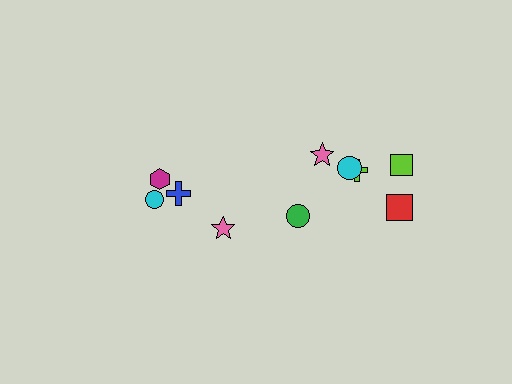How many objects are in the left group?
There are 4 objects.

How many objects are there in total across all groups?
There are 10 objects.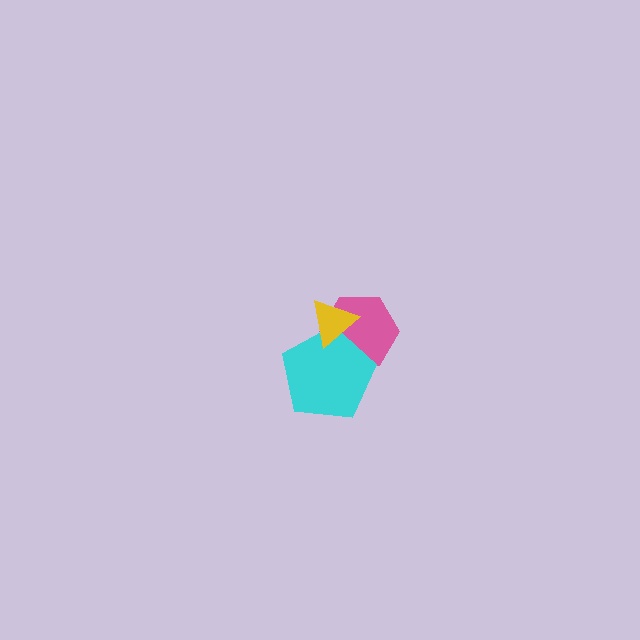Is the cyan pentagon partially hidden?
Yes, it is partially covered by another shape.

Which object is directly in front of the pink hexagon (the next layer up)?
The cyan pentagon is directly in front of the pink hexagon.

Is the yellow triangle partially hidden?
No, no other shape covers it.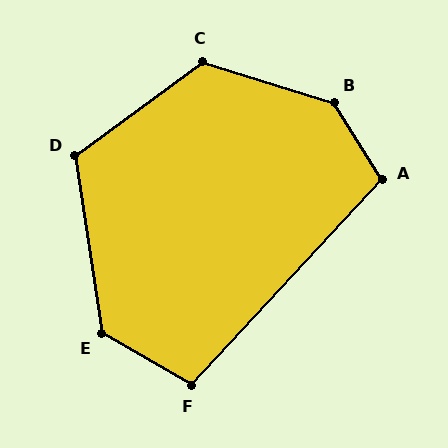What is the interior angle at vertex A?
Approximately 105 degrees (obtuse).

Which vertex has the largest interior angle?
B, at approximately 139 degrees.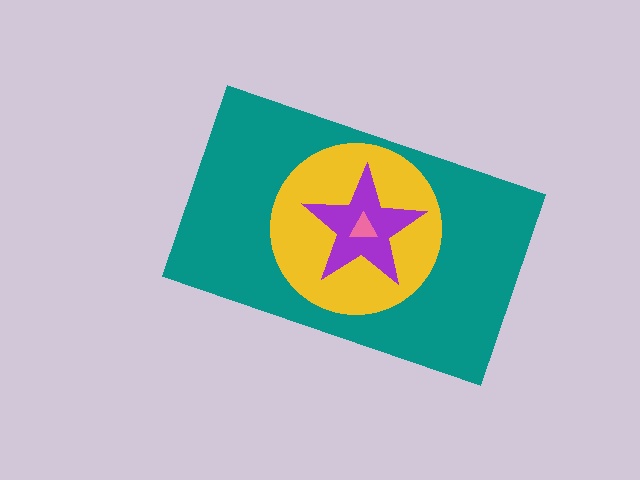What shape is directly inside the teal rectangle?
The yellow circle.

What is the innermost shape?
The pink triangle.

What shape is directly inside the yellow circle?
The purple star.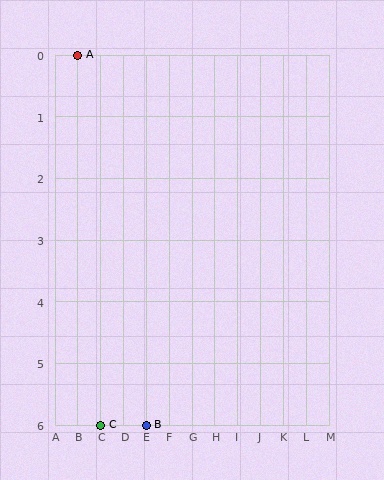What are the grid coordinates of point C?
Point C is at grid coordinates (C, 6).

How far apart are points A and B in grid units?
Points A and B are 3 columns and 6 rows apart (about 6.7 grid units diagonally).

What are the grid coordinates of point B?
Point B is at grid coordinates (E, 6).